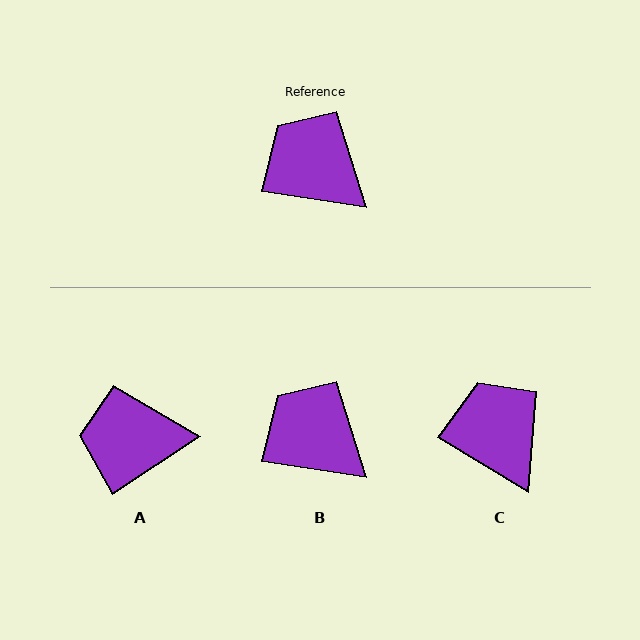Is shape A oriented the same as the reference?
No, it is off by about 43 degrees.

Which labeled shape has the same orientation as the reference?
B.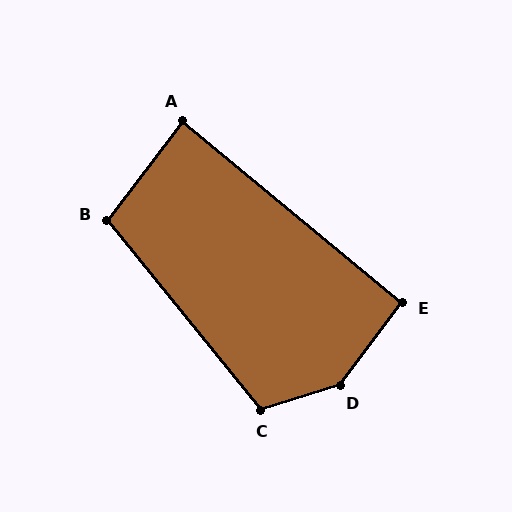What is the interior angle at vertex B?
Approximately 103 degrees (obtuse).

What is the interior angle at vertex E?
Approximately 92 degrees (approximately right).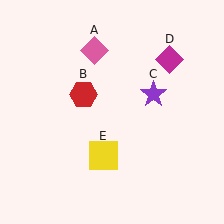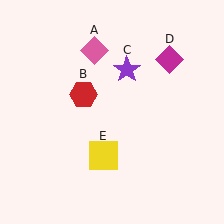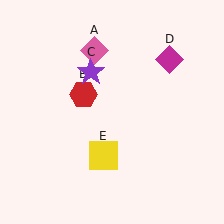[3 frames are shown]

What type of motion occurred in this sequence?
The purple star (object C) rotated counterclockwise around the center of the scene.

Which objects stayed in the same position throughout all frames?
Pink diamond (object A) and red hexagon (object B) and magenta diamond (object D) and yellow square (object E) remained stationary.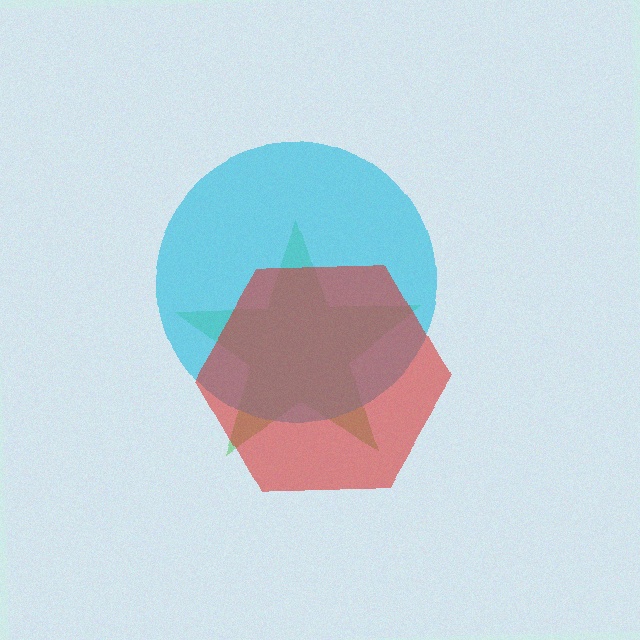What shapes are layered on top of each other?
The layered shapes are: a green star, a cyan circle, a red hexagon.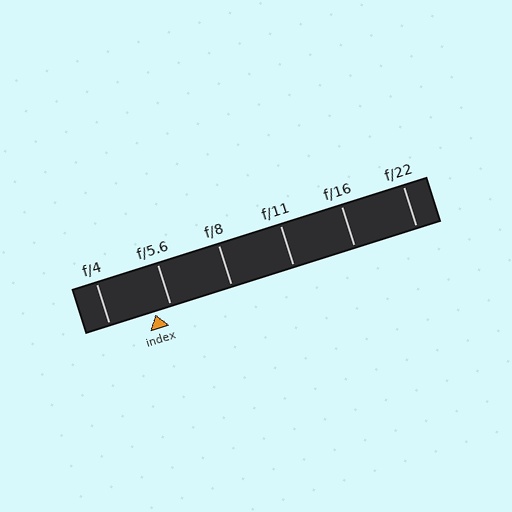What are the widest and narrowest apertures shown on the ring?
The widest aperture shown is f/4 and the narrowest is f/22.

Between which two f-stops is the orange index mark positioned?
The index mark is between f/4 and f/5.6.